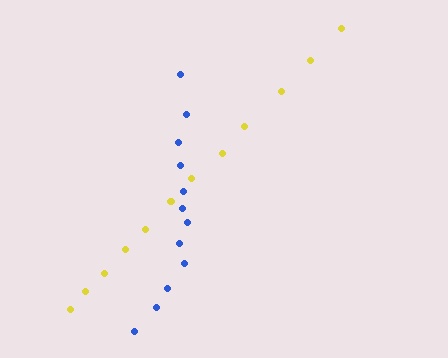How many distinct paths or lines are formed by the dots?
There are 2 distinct paths.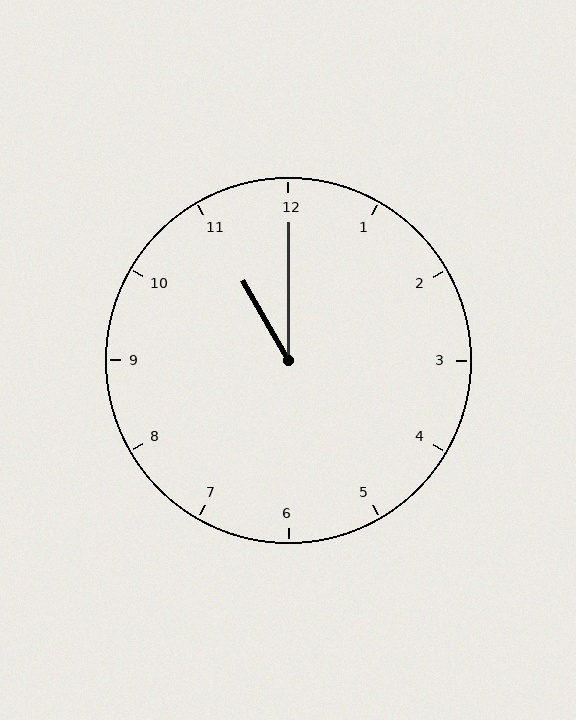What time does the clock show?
11:00.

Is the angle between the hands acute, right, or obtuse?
It is acute.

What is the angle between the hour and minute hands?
Approximately 30 degrees.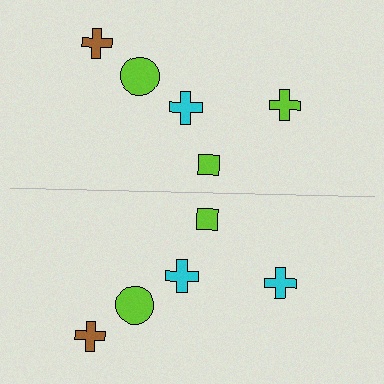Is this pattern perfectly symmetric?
No, the pattern is not perfectly symmetric. The cyan cross on the bottom side breaks the symmetry — its mirror counterpart is lime.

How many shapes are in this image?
There are 10 shapes in this image.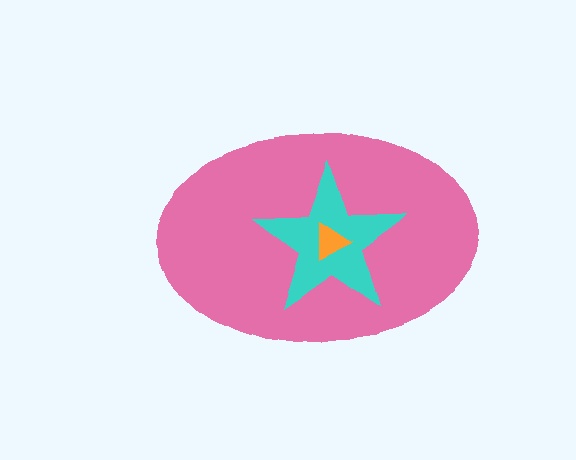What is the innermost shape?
The orange triangle.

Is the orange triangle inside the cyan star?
Yes.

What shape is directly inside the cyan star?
The orange triangle.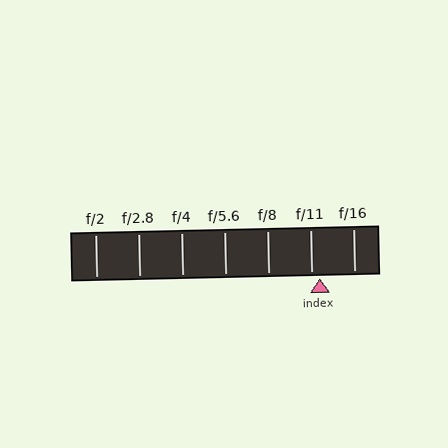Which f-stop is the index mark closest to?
The index mark is closest to f/11.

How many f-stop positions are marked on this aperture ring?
There are 7 f-stop positions marked.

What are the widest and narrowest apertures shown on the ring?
The widest aperture shown is f/2 and the narrowest is f/16.